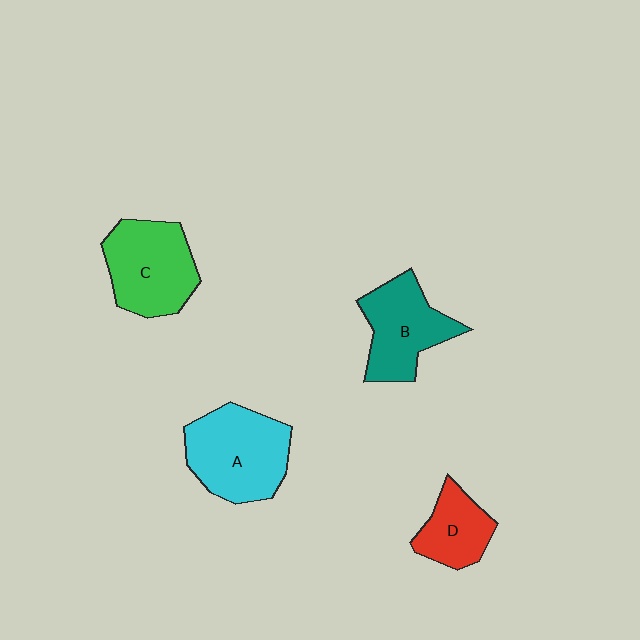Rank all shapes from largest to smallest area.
From largest to smallest: A (cyan), C (green), B (teal), D (red).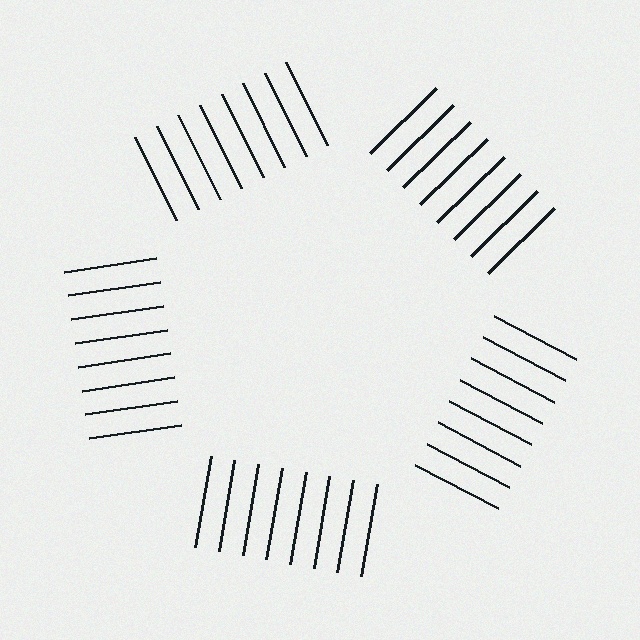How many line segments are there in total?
40 — 8 along each of the 5 edges.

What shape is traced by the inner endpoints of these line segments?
An illusory pentagon — the line segments terminate on its edges but no continuous stroke is drawn.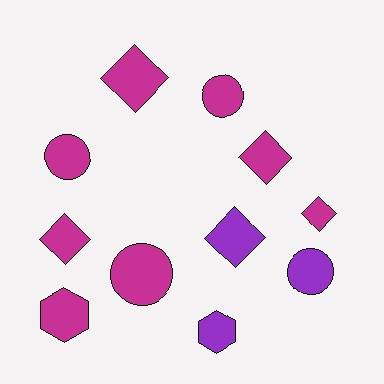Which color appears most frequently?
Magenta, with 8 objects.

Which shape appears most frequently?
Diamond, with 5 objects.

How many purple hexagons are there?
There is 1 purple hexagon.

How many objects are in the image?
There are 11 objects.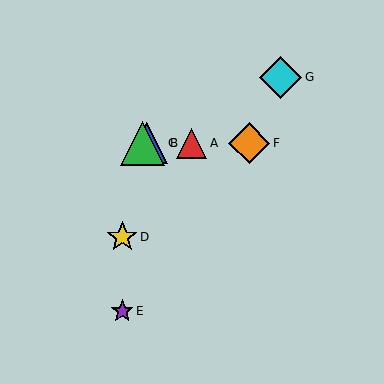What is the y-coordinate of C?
Object C is at y≈143.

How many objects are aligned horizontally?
4 objects (A, B, C, F) are aligned horizontally.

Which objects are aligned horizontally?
Objects A, B, C, F are aligned horizontally.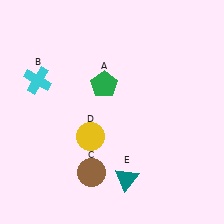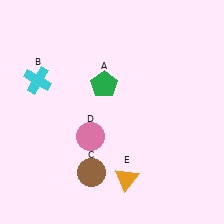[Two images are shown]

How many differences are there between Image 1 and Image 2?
There are 2 differences between the two images.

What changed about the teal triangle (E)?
In Image 1, E is teal. In Image 2, it changed to orange.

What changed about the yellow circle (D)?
In Image 1, D is yellow. In Image 2, it changed to pink.